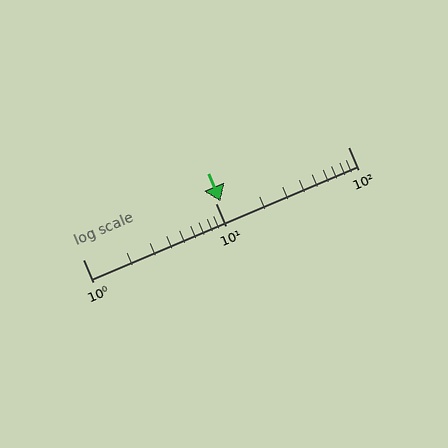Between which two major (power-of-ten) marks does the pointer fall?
The pointer is between 10 and 100.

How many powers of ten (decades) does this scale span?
The scale spans 2 decades, from 1 to 100.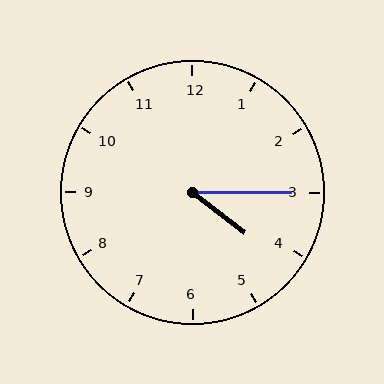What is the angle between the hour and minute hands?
Approximately 38 degrees.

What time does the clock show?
4:15.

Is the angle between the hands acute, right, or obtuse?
It is acute.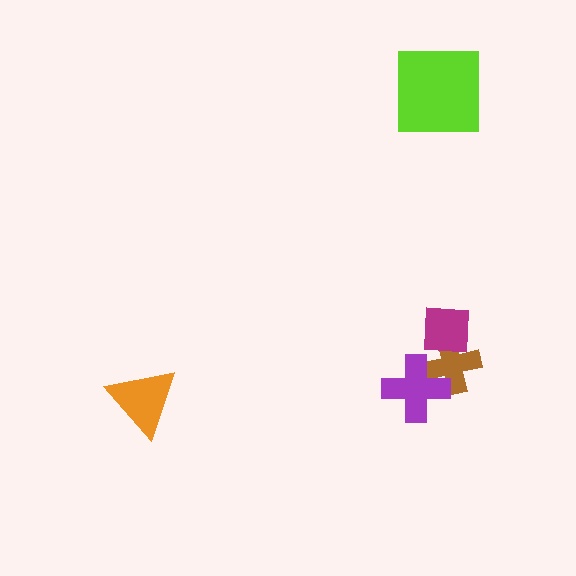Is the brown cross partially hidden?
Yes, it is partially covered by another shape.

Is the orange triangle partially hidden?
No, no other shape covers it.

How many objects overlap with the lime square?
0 objects overlap with the lime square.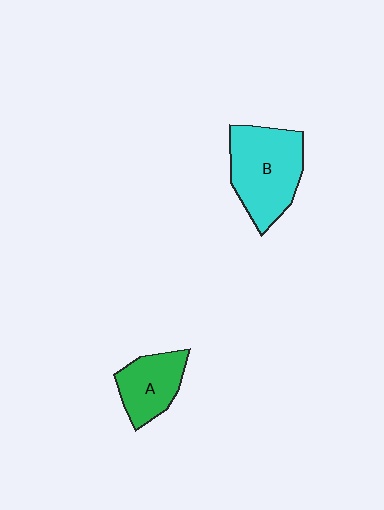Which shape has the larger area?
Shape B (cyan).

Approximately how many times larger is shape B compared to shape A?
Approximately 1.6 times.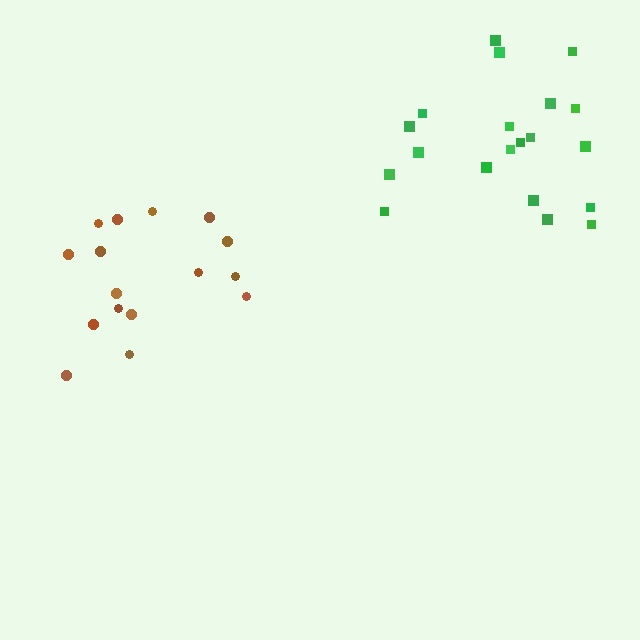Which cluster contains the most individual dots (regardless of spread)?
Green (20).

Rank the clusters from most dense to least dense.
green, brown.